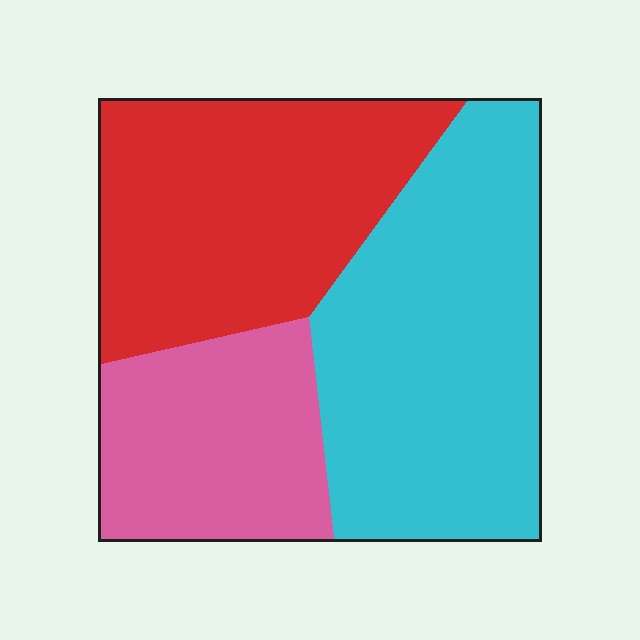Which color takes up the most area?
Cyan, at roughly 40%.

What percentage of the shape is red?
Red takes up about one third (1/3) of the shape.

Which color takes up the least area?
Pink, at roughly 25%.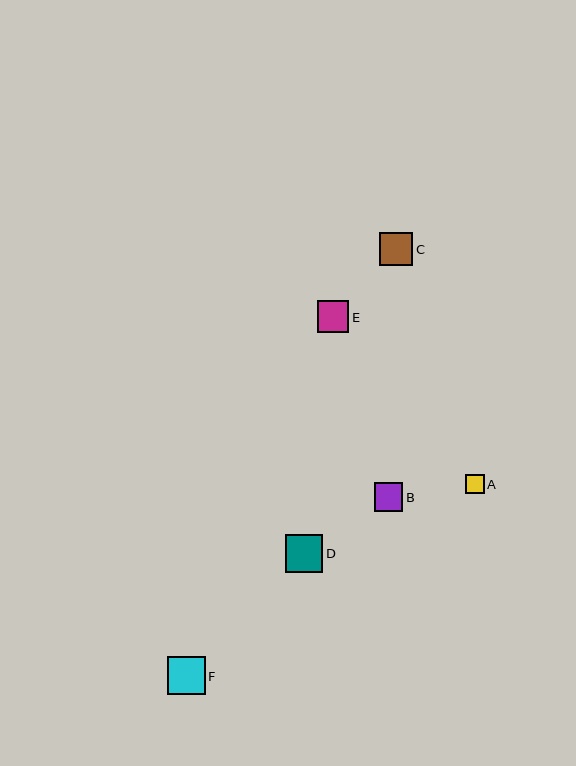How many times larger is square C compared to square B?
Square C is approximately 1.1 times the size of square B.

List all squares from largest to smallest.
From largest to smallest: D, F, C, E, B, A.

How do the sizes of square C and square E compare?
Square C and square E are approximately the same size.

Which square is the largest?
Square D is the largest with a size of approximately 38 pixels.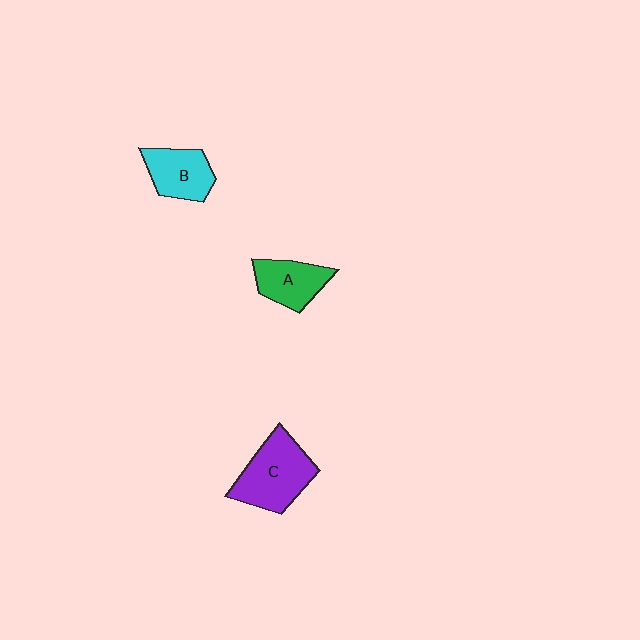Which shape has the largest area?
Shape C (purple).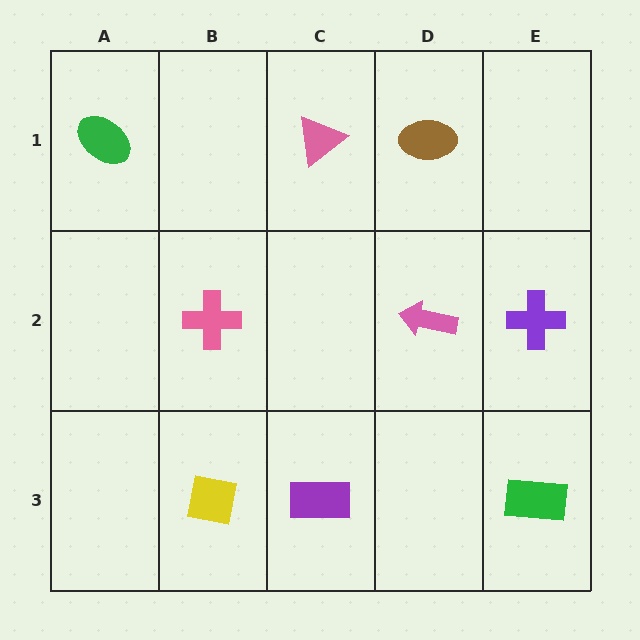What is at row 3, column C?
A purple rectangle.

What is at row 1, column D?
A brown ellipse.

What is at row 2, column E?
A purple cross.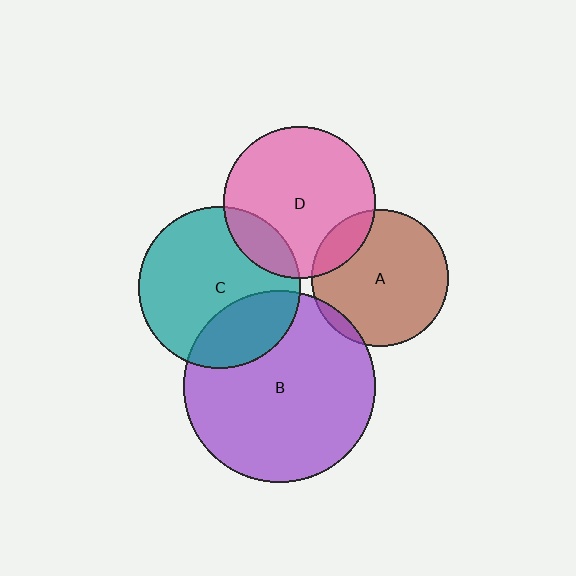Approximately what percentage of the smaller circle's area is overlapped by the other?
Approximately 5%.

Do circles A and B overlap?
Yes.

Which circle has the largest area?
Circle B (purple).